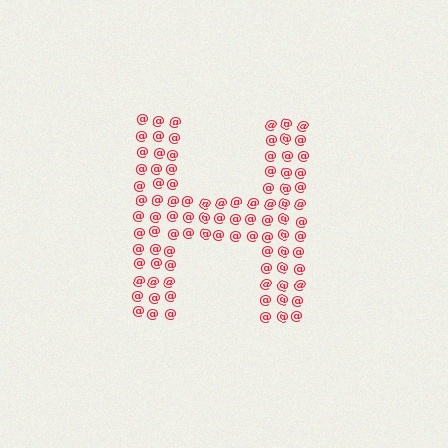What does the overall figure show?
The overall figure shows the letter H.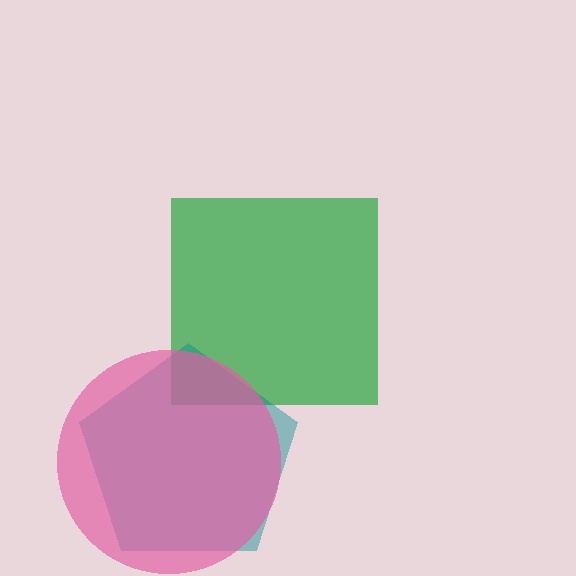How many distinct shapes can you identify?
There are 3 distinct shapes: a green square, a teal pentagon, a pink circle.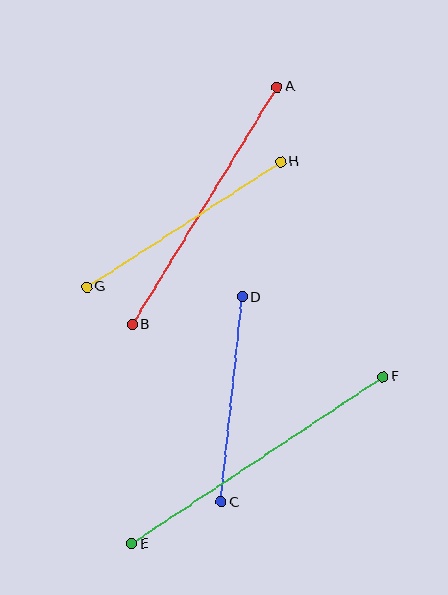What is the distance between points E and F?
The distance is approximately 301 pixels.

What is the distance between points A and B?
The distance is approximately 278 pixels.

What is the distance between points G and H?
The distance is approximately 231 pixels.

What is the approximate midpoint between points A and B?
The midpoint is at approximately (205, 206) pixels.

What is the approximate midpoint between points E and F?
The midpoint is at approximately (258, 460) pixels.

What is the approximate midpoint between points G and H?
The midpoint is at approximately (184, 224) pixels.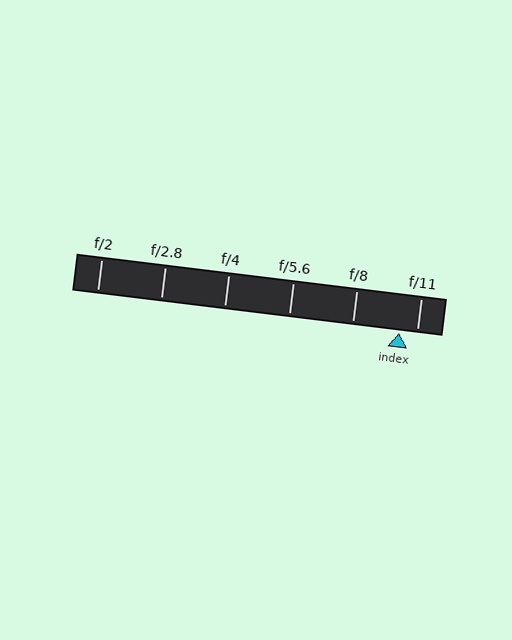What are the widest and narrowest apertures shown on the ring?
The widest aperture shown is f/2 and the narrowest is f/11.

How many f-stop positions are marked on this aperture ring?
There are 6 f-stop positions marked.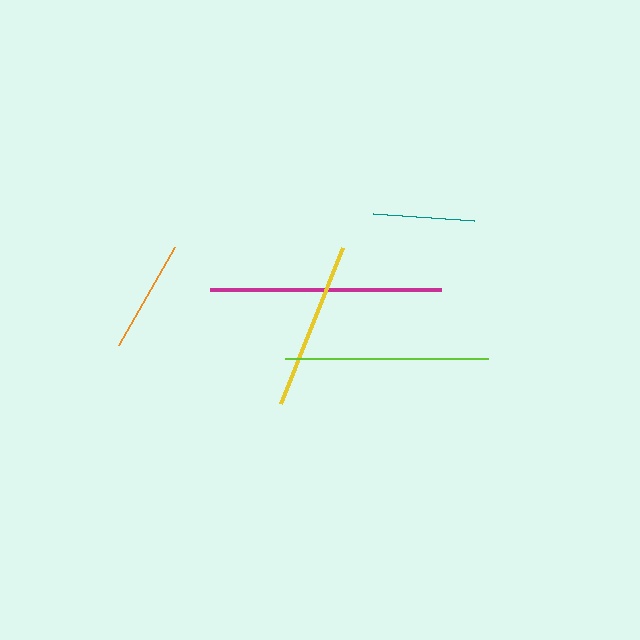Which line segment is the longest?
The magenta line is the longest at approximately 231 pixels.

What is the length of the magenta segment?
The magenta segment is approximately 231 pixels long.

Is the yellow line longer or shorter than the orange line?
The yellow line is longer than the orange line.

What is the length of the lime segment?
The lime segment is approximately 203 pixels long.